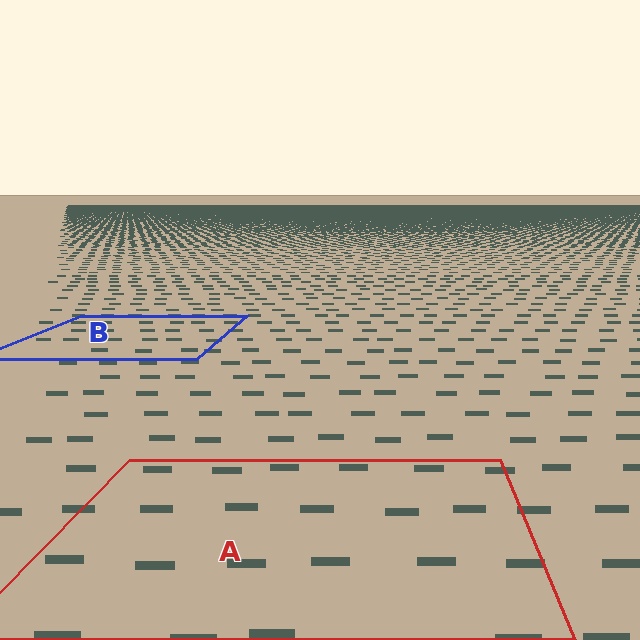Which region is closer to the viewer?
Region A is closer. The texture elements there are larger and more spread out.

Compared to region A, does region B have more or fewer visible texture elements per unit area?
Region B has more texture elements per unit area — they are packed more densely because it is farther away.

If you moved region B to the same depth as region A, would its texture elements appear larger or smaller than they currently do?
They would appear larger. At a closer depth, the same texture elements are projected at a bigger on-screen size.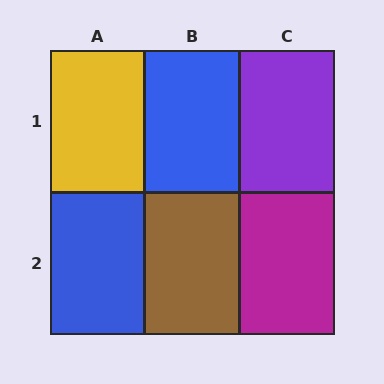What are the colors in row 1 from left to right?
Yellow, blue, purple.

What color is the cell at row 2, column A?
Blue.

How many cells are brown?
1 cell is brown.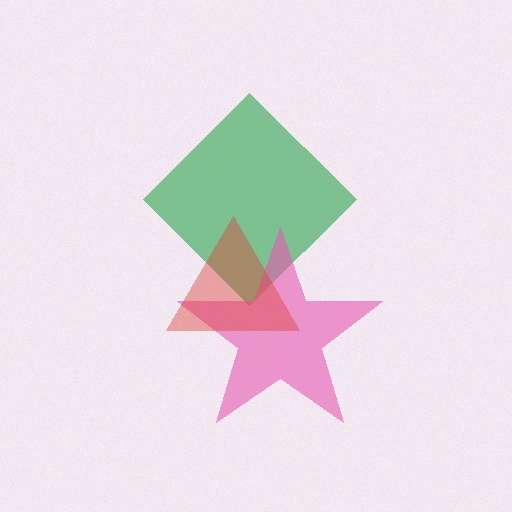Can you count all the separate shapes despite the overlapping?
Yes, there are 3 separate shapes.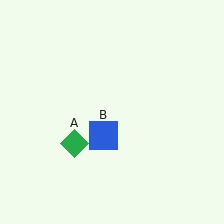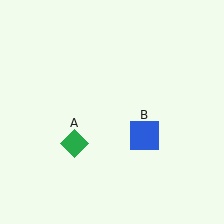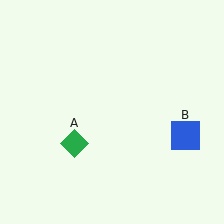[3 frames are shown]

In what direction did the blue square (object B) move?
The blue square (object B) moved right.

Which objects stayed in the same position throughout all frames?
Green diamond (object A) remained stationary.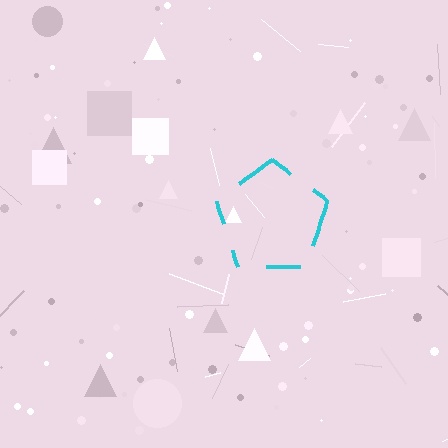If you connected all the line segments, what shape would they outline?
They would outline a pentagon.